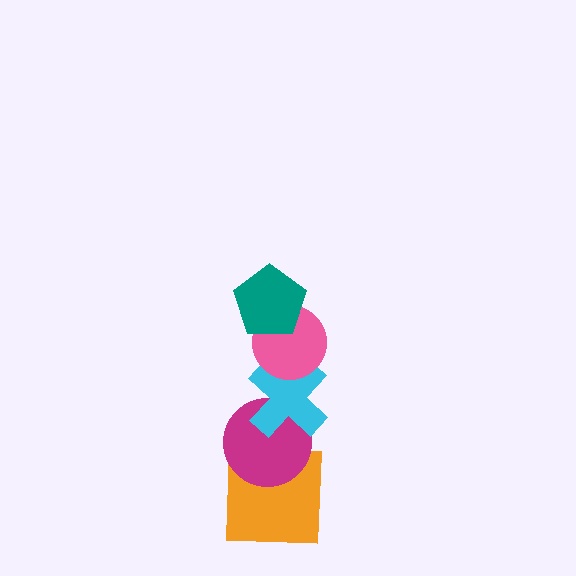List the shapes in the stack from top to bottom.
From top to bottom: the teal pentagon, the pink circle, the cyan cross, the magenta circle, the orange square.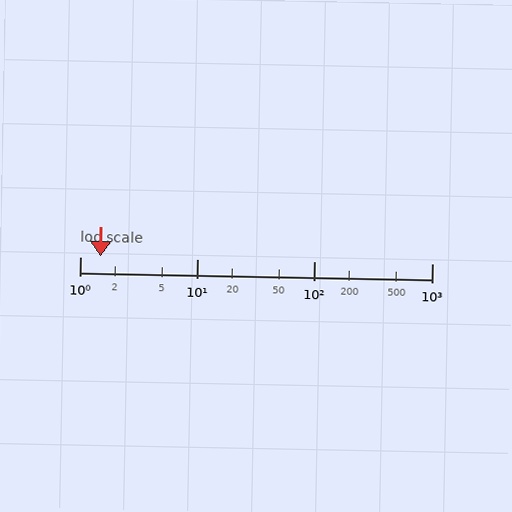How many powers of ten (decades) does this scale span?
The scale spans 3 decades, from 1 to 1000.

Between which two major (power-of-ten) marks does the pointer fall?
The pointer is between 1 and 10.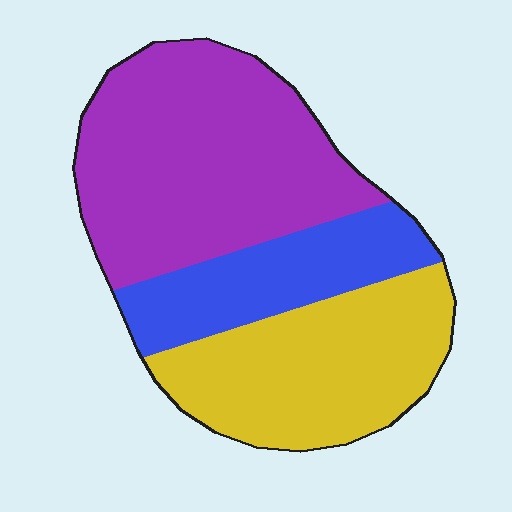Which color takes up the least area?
Blue, at roughly 20%.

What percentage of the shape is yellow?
Yellow takes up between a quarter and a half of the shape.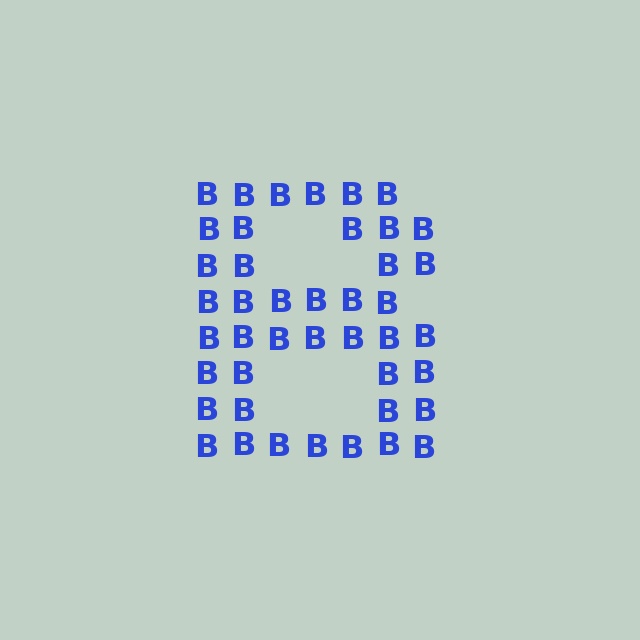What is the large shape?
The large shape is the letter B.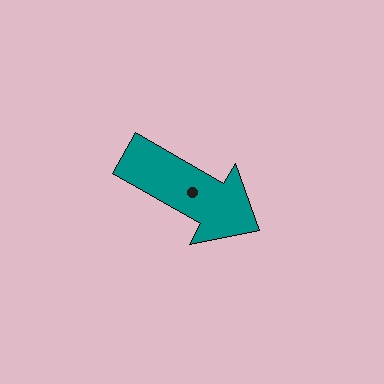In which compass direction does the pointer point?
Southeast.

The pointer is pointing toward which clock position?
Roughly 4 o'clock.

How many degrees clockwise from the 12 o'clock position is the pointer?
Approximately 120 degrees.